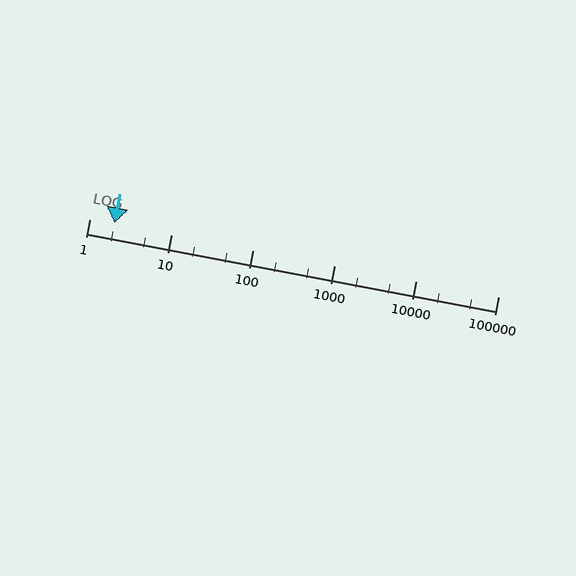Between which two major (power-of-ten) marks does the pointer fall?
The pointer is between 1 and 10.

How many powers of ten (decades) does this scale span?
The scale spans 5 decades, from 1 to 100000.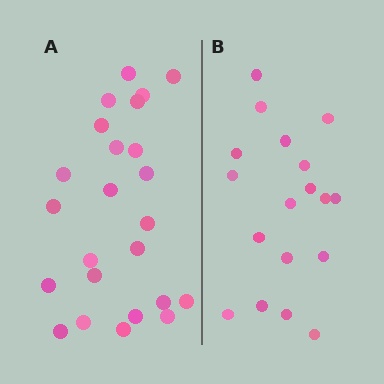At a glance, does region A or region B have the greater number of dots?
Region A (the left region) has more dots.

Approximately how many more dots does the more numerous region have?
Region A has about 6 more dots than region B.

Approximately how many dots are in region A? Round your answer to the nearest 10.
About 20 dots. (The exact count is 24, which rounds to 20.)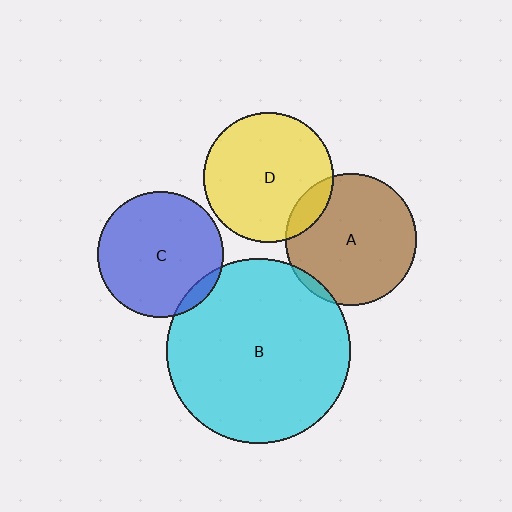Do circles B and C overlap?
Yes.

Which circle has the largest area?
Circle B (cyan).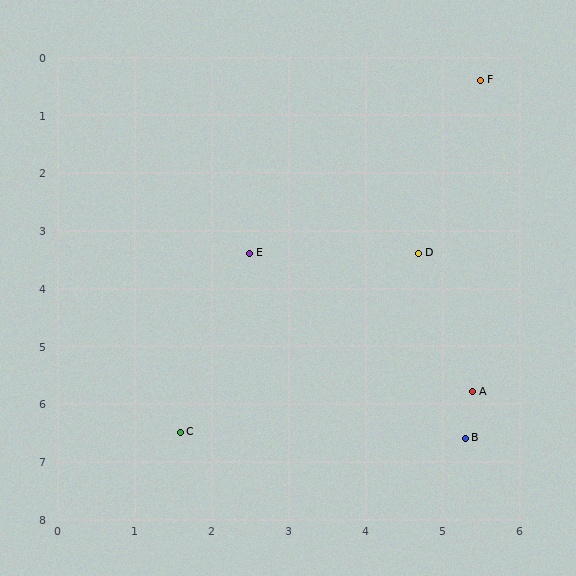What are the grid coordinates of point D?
Point D is at approximately (4.7, 3.4).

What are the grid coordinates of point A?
Point A is at approximately (5.4, 5.8).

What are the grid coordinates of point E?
Point E is at approximately (2.5, 3.4).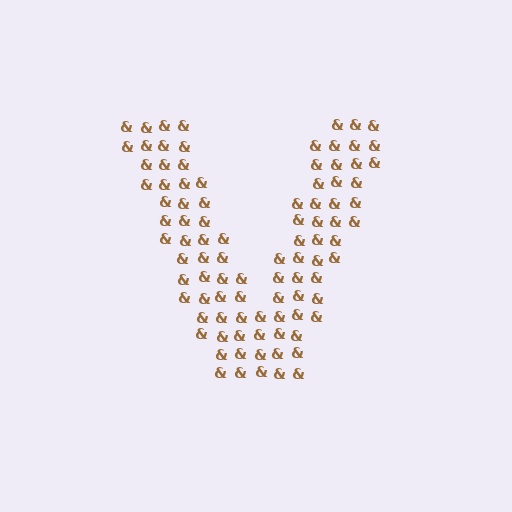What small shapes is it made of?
It is made of small ampersands.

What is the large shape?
The large shape is the letter V.